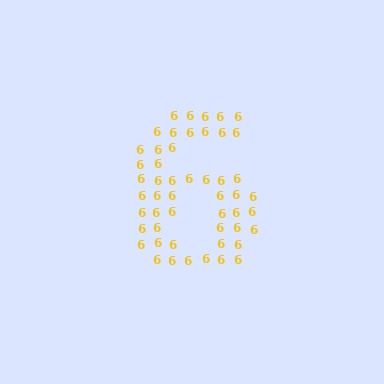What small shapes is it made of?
It is made of small digit 6's.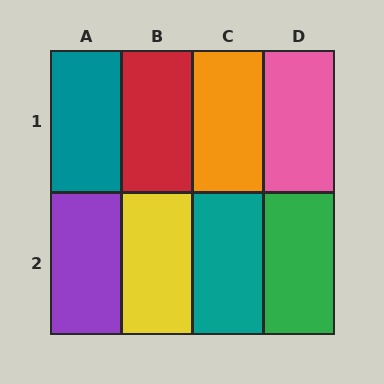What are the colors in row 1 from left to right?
Teal, red, orange, pink.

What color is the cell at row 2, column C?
Teal.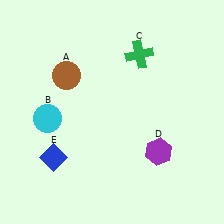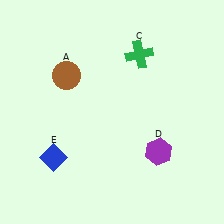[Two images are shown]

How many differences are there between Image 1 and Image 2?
There is 1 difference between the two images.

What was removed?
The cyan circle (B) was removed in Image 2.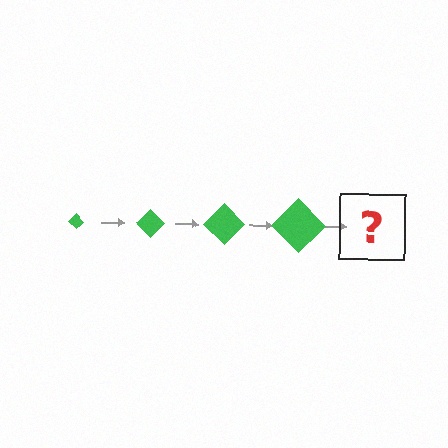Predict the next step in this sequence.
The next step is a green diamond, larger than the previous one.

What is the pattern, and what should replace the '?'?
The pattern is that the diamond gets progressively larger each step. The '?' should be a green diamond, larger than the previous one.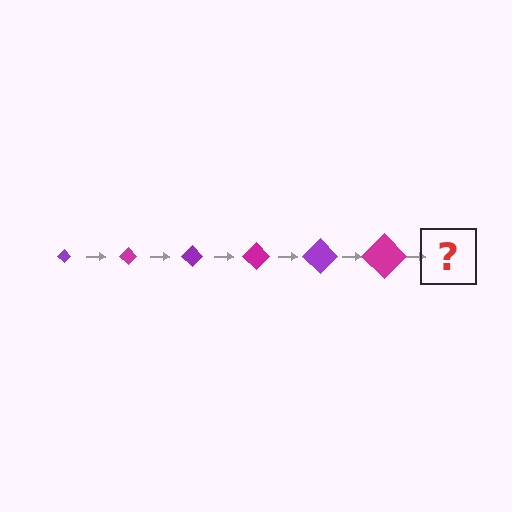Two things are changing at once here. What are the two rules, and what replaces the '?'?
The two rules are that the diamond grows larger each step and the color cycles through purple and magenta. The '?' should be a purple diamond, larger than the previous one.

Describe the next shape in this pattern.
It should be a purple diamond, larger than the previous one.